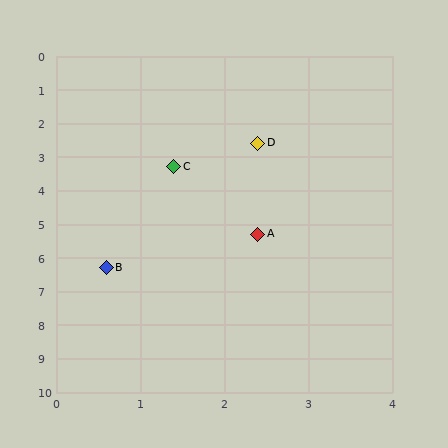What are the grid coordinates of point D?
Point D is at approximately (2.4, 2.6).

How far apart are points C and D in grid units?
Points C and D are about 1.2 grid units apart.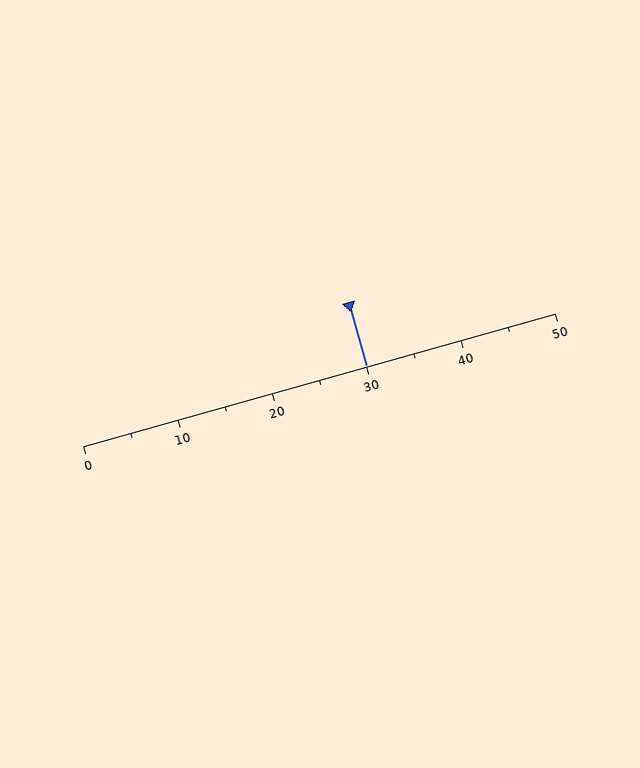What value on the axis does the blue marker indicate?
The marker indicates approximately 30.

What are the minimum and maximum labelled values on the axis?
The axis runs from 0 to 50.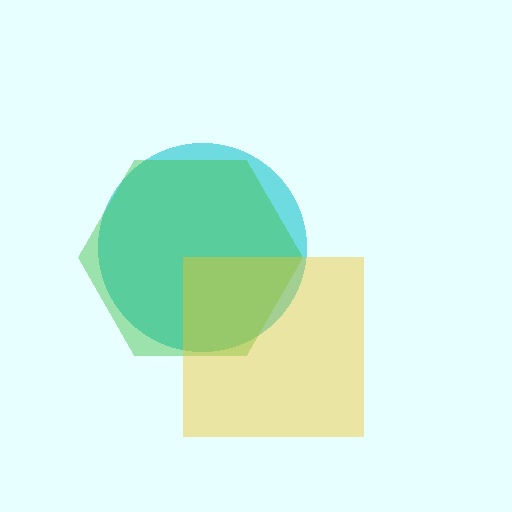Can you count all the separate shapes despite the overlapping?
Yes, there are 3 separate shapes.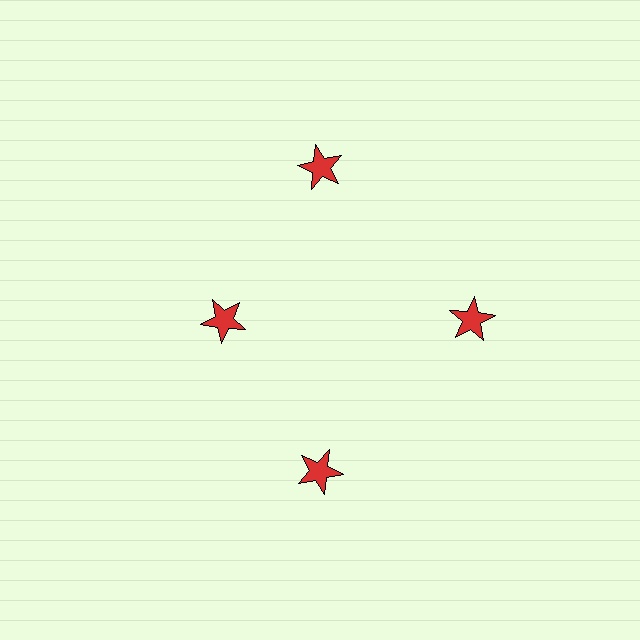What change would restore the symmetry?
The symmetry would be restored by moving it outward, back onto the ring so that all 4 stars sit at equal angles and equal distance from the center.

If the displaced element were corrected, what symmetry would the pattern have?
It would have 4-fold rotational symmetry — the pattern would map onto itself every 90 degrees.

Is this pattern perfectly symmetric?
No. The 4 red stars are arranged in a ring, but one element near the 9 o'clock position is pulled inward toward the center, breaking the 4-fold rotational symmetry.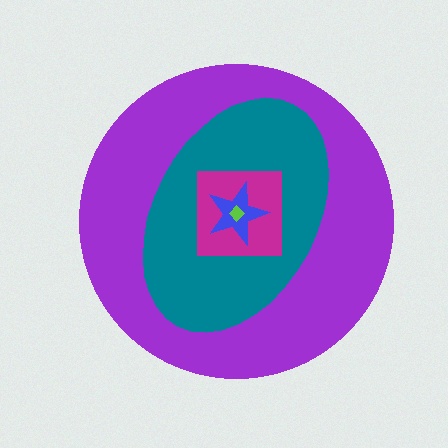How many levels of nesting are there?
5.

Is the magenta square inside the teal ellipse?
Yes.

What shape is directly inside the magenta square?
The blue star.